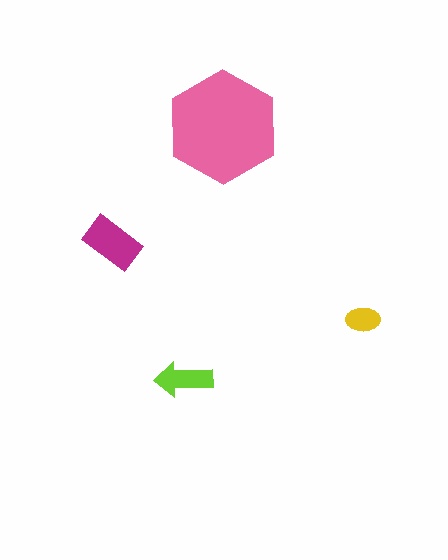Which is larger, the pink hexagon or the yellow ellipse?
The pink hexagon.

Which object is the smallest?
The yellow ellipse.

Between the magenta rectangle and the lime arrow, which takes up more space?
The magenta rectangle.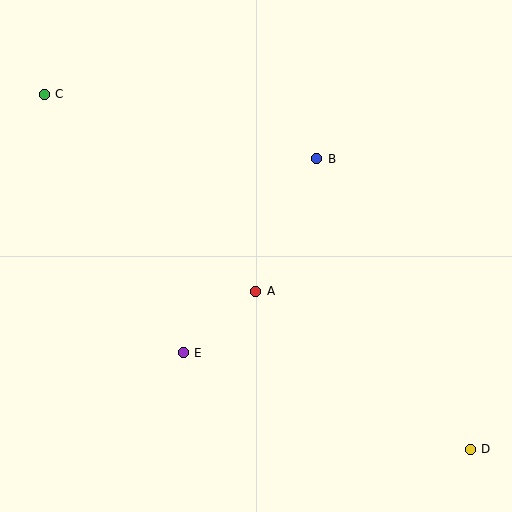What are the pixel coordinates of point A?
Point A is at (256, 291).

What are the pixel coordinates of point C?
Point C is at (44, 94).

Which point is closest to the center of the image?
Point A at (256, 291) is closest to the center.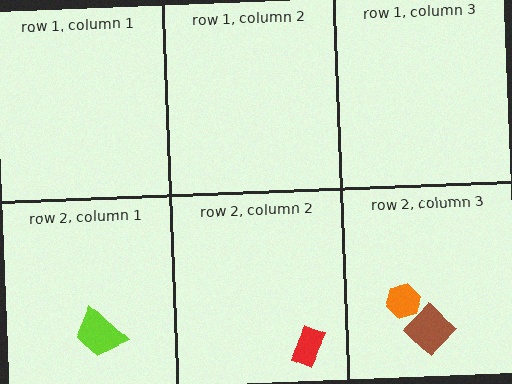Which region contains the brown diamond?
The row 2, column 3 region.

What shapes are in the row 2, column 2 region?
The red rectangle.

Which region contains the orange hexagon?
The row 2, column 3 region.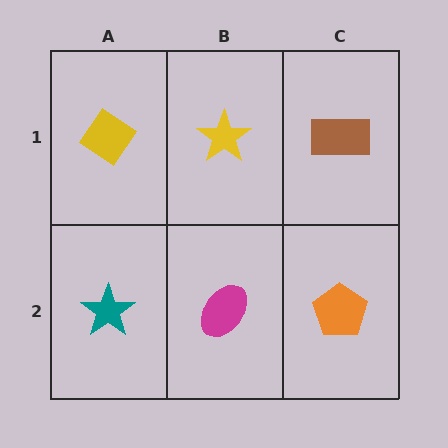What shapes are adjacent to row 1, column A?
A teal star (row 2, column A), a yellow star (row 1, column B).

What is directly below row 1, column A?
A teal star.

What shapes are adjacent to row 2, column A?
A yellow diamond (row 1, column A), a magenta ellipse (row 2, column B).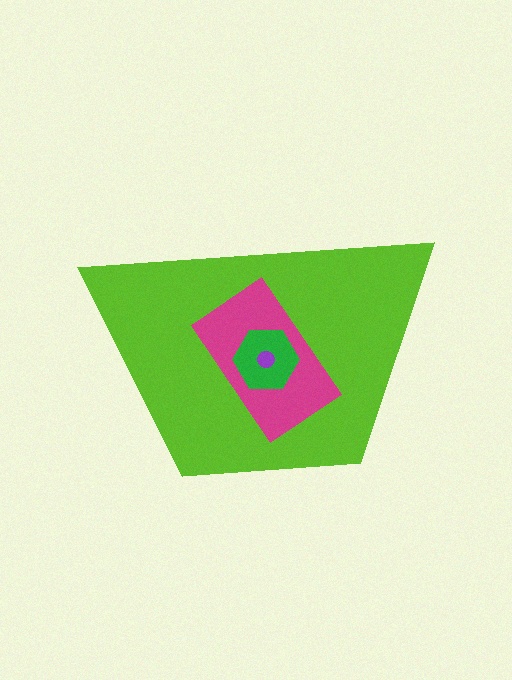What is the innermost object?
The purple circle.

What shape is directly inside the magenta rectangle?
The green hexagon.